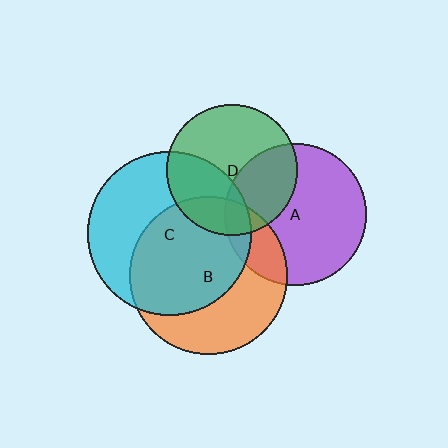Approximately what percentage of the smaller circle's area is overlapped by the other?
Approximately 20%.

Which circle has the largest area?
Circle C (cyan).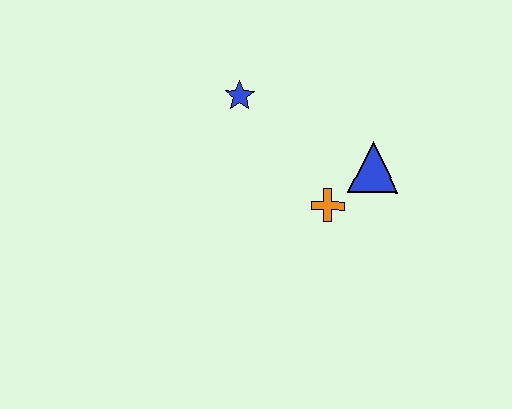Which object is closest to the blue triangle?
The orange cross is closest to the blue triangle.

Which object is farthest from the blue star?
The blue triangle is farthest from the blue star.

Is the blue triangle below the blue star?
Yes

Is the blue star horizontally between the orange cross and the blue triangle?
No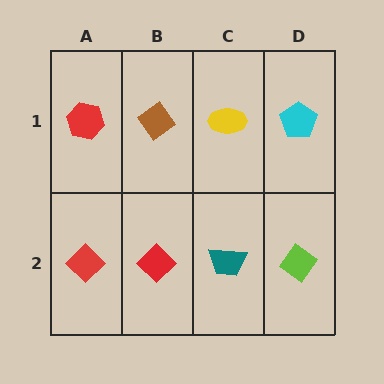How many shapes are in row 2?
4 shapes.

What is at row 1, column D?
A cyan pentagon.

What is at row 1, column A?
A red hexagon.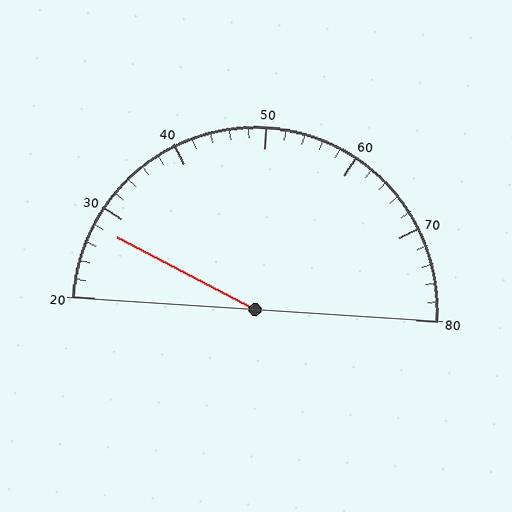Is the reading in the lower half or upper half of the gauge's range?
The reading is in the lower half of the range (20 to 80).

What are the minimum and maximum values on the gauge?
The gauge ranges from 20 to 80.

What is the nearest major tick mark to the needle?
The nearest major tick mark is 30.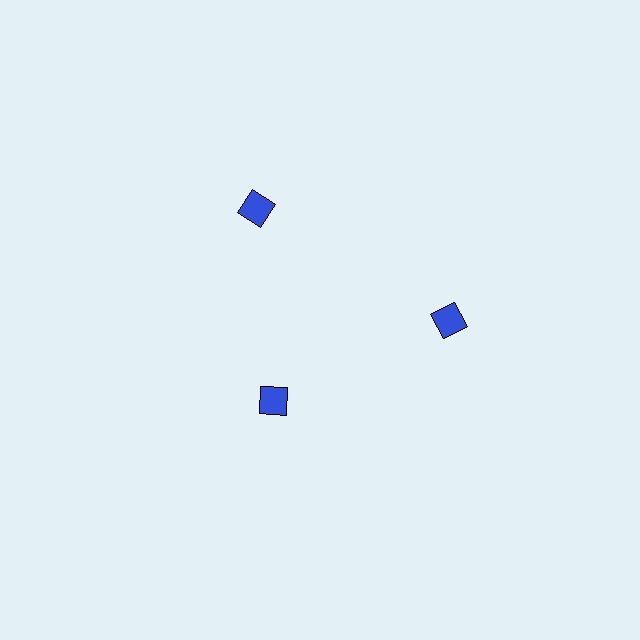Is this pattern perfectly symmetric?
No. The 3 blue squares are arranged in a ring, but one element near the 7 o'clock position is pulled inward toward the center, breaking the 3-fold rotational symmetry.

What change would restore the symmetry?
The symmetry would be restored by moving it outward, back onto the ring so that all 3 squares sit at equal angles and equal distance from the center.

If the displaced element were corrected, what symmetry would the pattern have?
It would have 3-fold rotational symmetry — the pattern would map onto itself every 120 degrees.